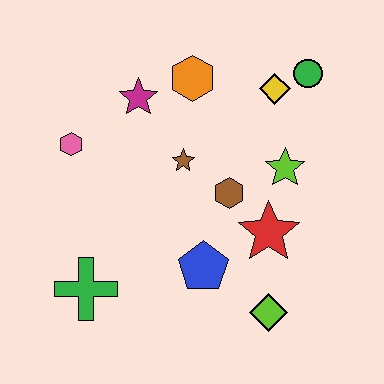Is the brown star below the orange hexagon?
Yes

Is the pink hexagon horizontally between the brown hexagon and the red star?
No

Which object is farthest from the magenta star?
The lime diamond is farthest from the magenta star.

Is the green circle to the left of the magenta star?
No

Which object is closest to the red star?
The brown hexagon is closest to the red star.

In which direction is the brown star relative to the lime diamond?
The brown star is above the lime diamond.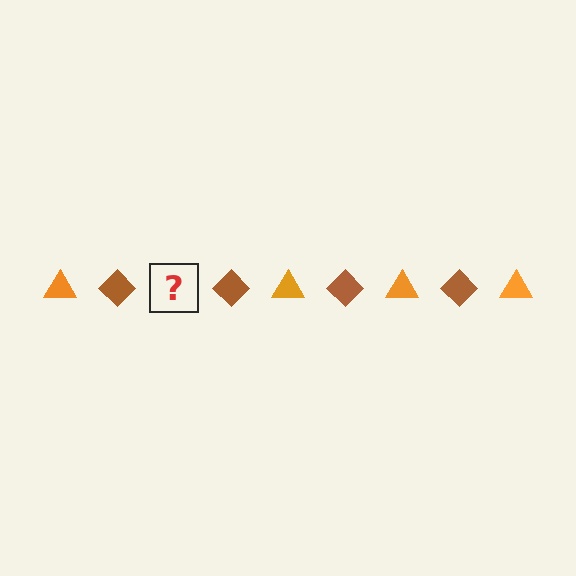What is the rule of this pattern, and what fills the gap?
The rule is that the pattern alternates between orange triangle and brown diamond. The gap should be filled with an orange triangle.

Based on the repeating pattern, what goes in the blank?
The blank should be an orange triangle.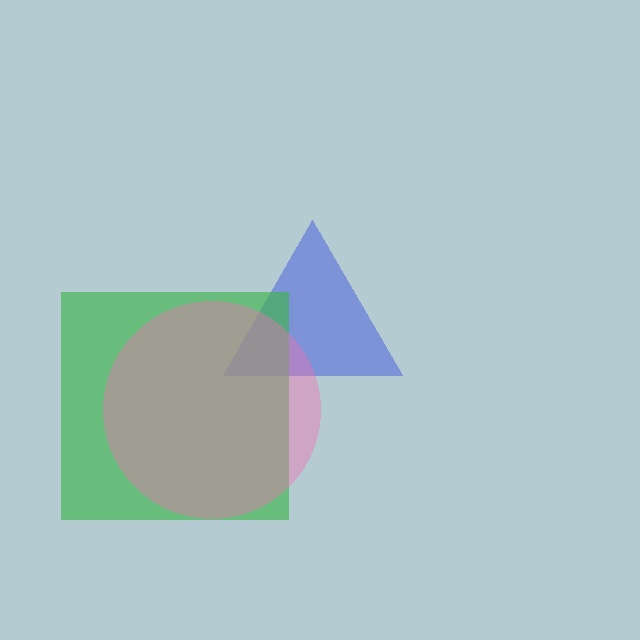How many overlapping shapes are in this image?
There are 3 overlapping shapes in the image.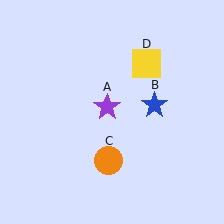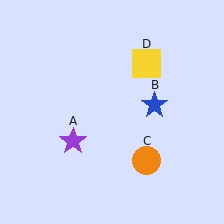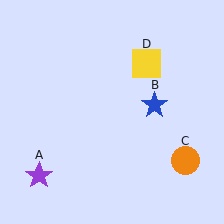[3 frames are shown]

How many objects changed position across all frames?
2 objects changed position: purple star (object A), orange circle (object C).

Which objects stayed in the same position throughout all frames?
Blue star (object B) and yellow square (object D) remained stationary.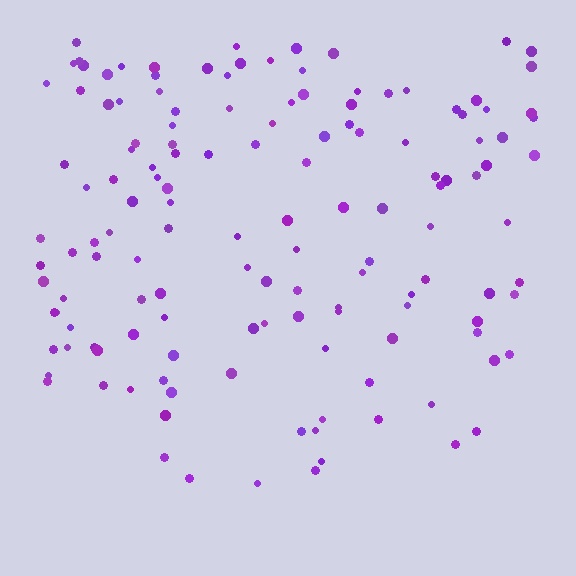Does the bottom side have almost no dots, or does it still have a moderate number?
Still a moderate number, just noticeably fewer than the top.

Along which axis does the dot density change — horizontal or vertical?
Vertical.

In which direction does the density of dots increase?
From bottom to top, with the top side densest.